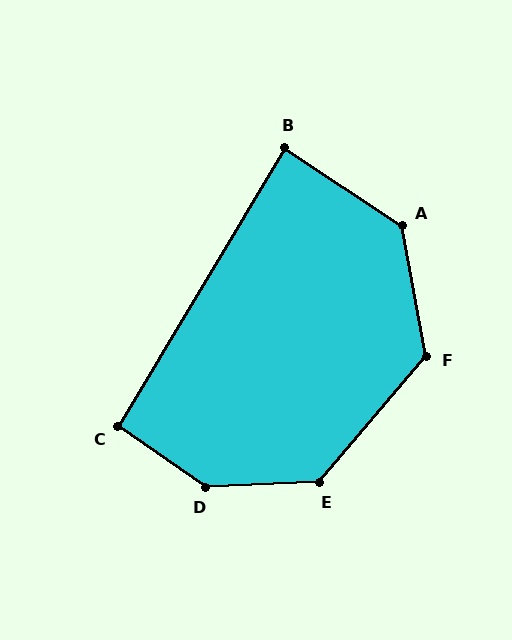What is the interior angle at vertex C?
Approximately 94 degrees (approximately right).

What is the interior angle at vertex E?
Approximately 133 degrees (obtuse).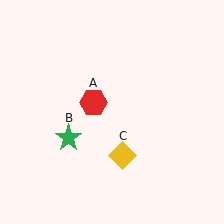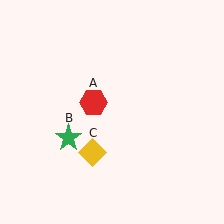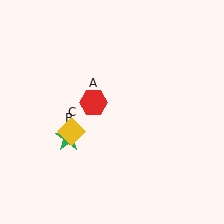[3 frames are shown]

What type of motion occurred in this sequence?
The yellow diamond (object C) rotated clockwise around the center of the scene.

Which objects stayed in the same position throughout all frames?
Red hexagon (object A) and green star (object B) remained stationary.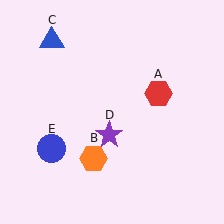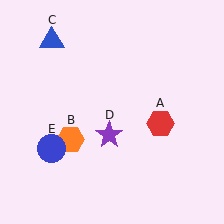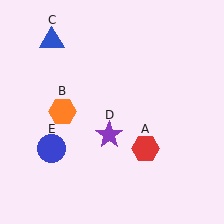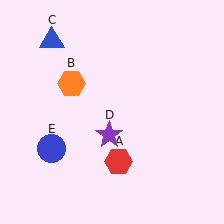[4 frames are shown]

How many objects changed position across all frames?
2 objects changed position: red hexagon (object A), orange hexagon (object B).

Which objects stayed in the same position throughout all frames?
Blue triangle (object C) and purple star (object D) and blue circle (object E) remained stationary.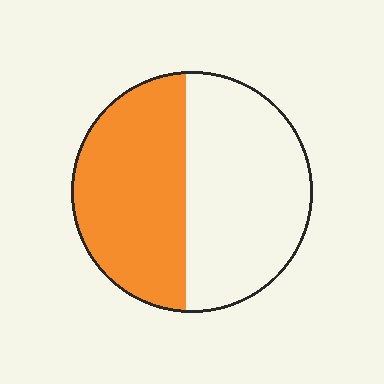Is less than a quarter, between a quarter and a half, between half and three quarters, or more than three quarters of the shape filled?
Between a quarter and a half.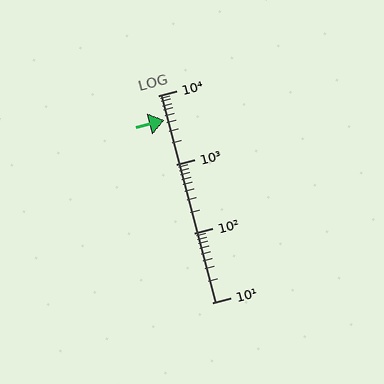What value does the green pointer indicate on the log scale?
The pointer indicates approximately 4400.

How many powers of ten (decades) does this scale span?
The scale spans 3 decades, from 10 to 10000.